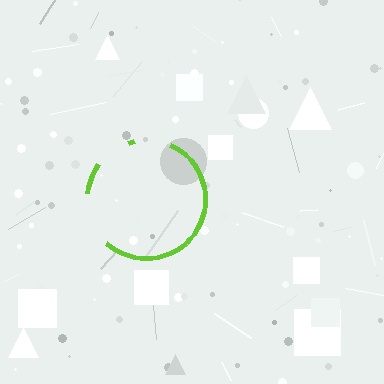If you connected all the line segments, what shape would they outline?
They would outline a circle.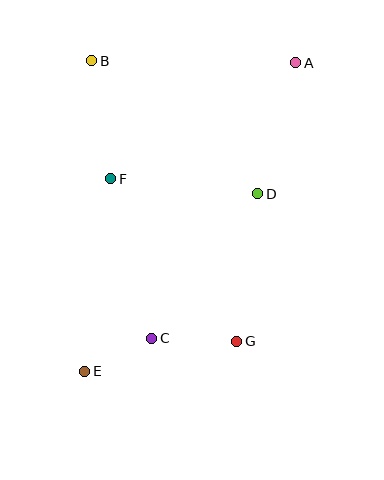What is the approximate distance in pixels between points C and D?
The distance between C and D is approximately 179 pixels.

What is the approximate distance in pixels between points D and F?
The distance between D and F is approximately 148 pixels.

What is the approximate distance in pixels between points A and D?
The distance between A and D is approximately 136 pixels.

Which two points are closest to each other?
Points C and E are closest to each other.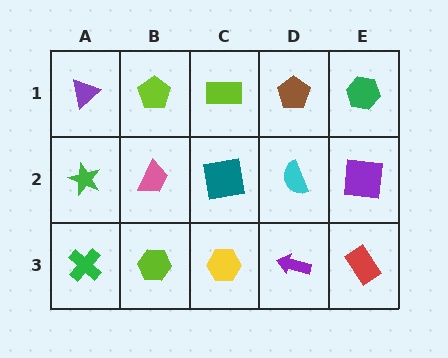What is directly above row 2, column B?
A lime pentagon.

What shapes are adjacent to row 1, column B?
A pink trapezoid (row 2, column B), a purple triangle (row 1, column A), a lime rectangle (row 1, column C).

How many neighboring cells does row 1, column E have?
2.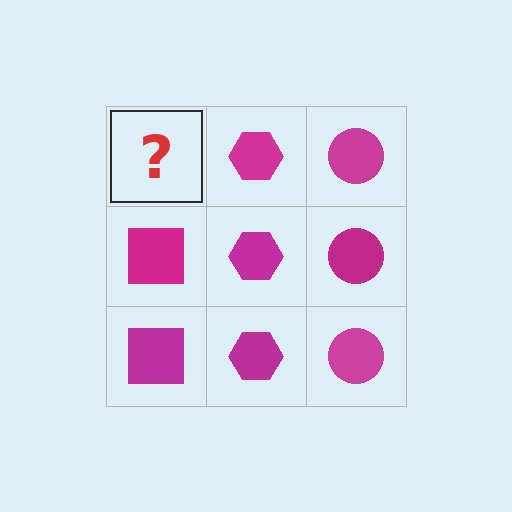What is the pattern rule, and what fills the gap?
The rule is that each column has a consistent shape. The gap should be filled with a magenta square.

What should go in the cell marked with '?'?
The missing cell should contain a magenta square.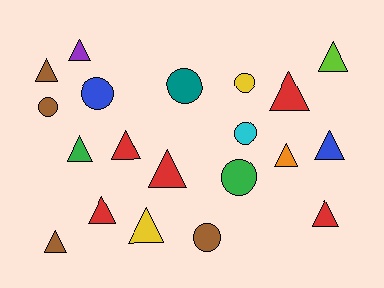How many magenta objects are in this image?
There are no magenta objects.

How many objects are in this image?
There are 20 objects.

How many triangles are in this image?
There are 13 triangles.